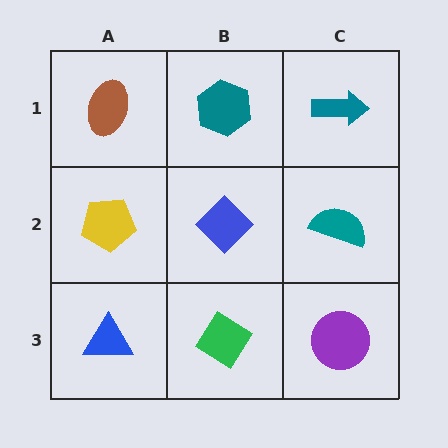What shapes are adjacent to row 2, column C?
A teal arrow (row 1, column C), a purple circle (row 3, column C), a blue diamond (row 2, column B).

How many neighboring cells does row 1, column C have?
2.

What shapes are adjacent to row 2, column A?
A brown ellipse (row 1, column A), a blue triangle (row 3, column A), a blue diamond (row 2, column B).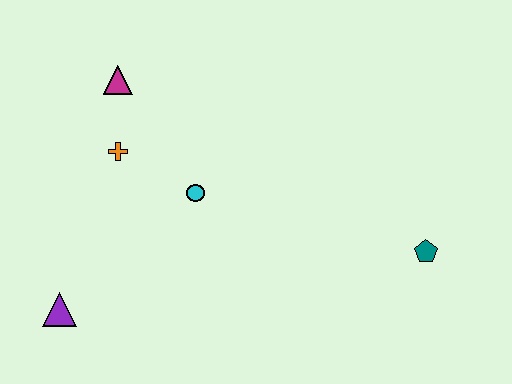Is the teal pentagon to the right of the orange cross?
Yes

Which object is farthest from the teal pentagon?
The purple triangle is farthest from the teal pentagon.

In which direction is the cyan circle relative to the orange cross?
The cyan circle is to the right of the orange cross.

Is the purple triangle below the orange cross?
Yes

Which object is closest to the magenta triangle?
The orange cross is closest to the magenta triangle.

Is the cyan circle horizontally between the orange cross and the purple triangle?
No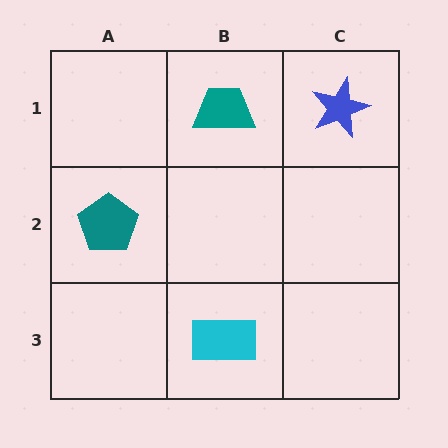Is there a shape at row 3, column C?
No, that cell is empty.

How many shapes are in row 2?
1 shape.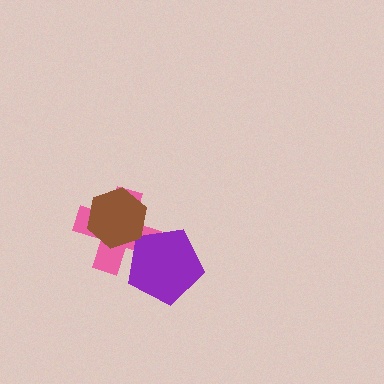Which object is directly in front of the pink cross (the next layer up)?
The purple pentagon is directly in front of the pink cross.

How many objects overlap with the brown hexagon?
1 object overlaps with the brown hexagon.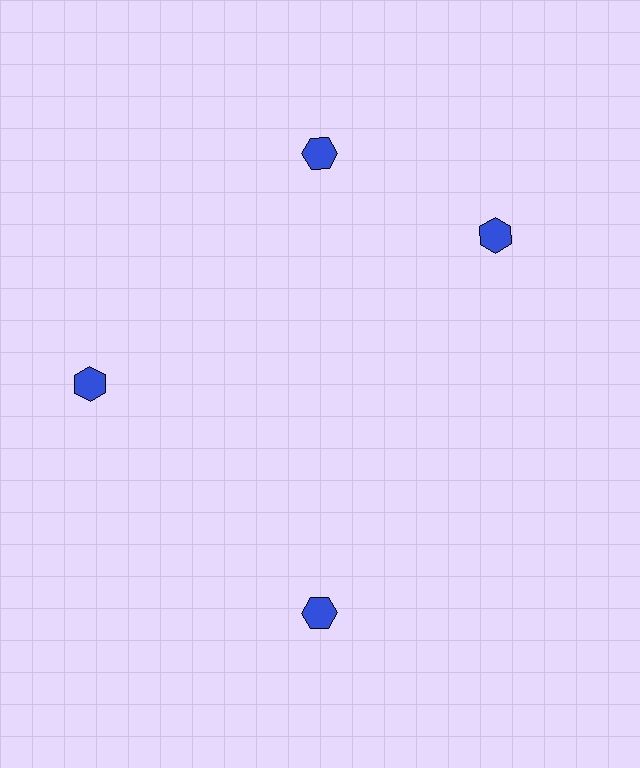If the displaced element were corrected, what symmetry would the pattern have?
It would have 4-fold rotational symmetry — the pattern would map onto itself every 90 degrees.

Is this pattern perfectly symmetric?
No. The 4 blue hexagons are arranged in a ring, but one element near the 3 o'clock position is rotated out of alignment along the ring, breaking the 4-fold rotational symmetry.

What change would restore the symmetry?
The symmetry would be restored by rotating it back into even spacing with its neighbors so that all 4 hexagons sit at equal angles and equal distance from the center.